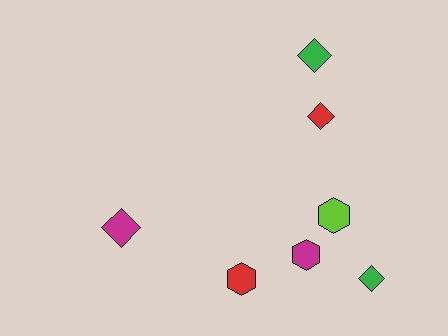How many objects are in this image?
There are 7 objects.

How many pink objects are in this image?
There are no pink objects.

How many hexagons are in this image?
There are 3 hexagons.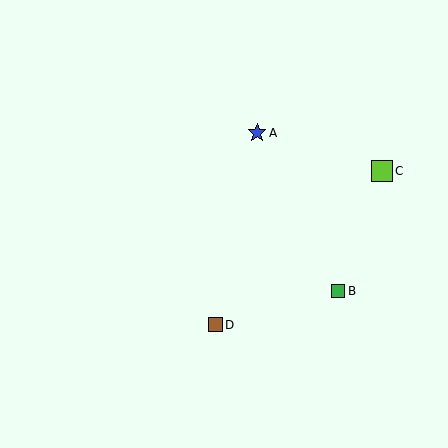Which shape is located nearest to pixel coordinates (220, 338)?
The brown square (labeled D) at (215, 325) is nearest to that location.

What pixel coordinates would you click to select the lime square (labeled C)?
Click at (382, 171) to select the lime square C.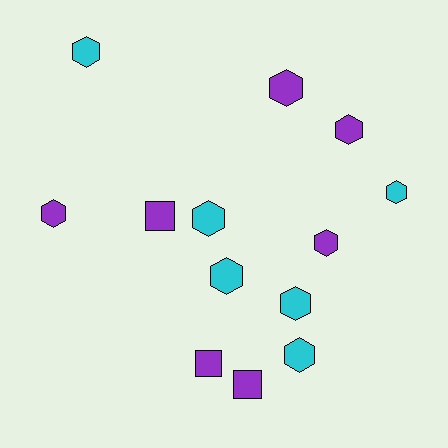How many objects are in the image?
There are 13 objects.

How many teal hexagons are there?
There are no teal hexagons.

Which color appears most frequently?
Purple, with 7 objects.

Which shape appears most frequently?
Hexagon, with 10 objects.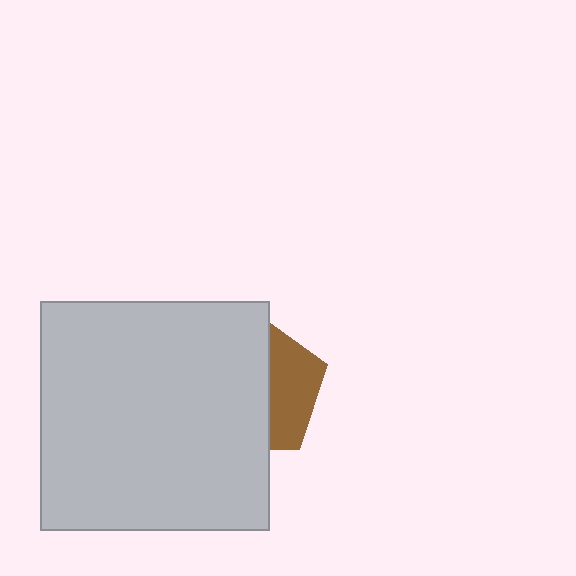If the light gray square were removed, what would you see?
You would see the complete brown pentagon.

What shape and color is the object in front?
The object in front is a light gray square.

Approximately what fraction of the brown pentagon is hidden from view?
Roughly 63% of the brown pentagon is hidden behind the light gray square.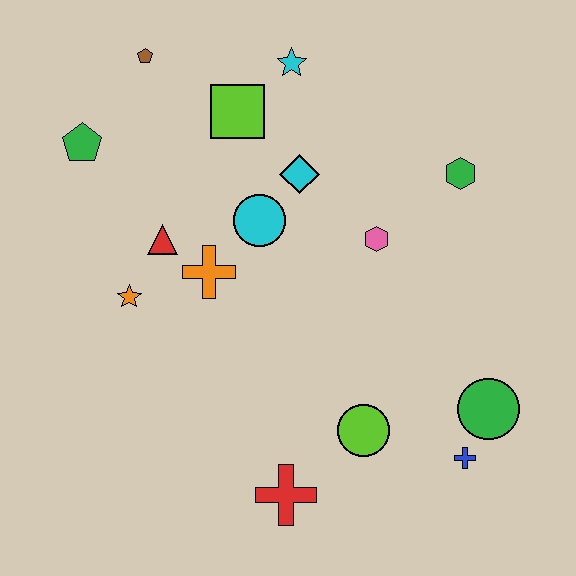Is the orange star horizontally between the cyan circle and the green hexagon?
No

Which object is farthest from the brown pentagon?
The blue cross is farthest from the brown pentagon.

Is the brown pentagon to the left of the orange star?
No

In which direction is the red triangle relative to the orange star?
The red triangle is above the orange star.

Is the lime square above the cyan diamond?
Yes